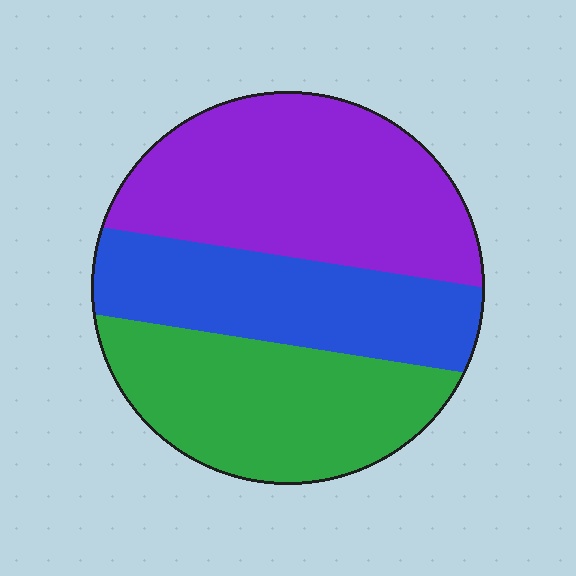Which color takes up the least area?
Blue, at roughly 30%.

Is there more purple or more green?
Purple.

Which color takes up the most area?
Purple, at roughly 40%.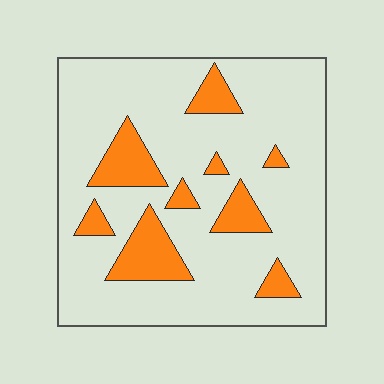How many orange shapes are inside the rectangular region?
9.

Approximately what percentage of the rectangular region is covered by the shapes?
Approximately 20%.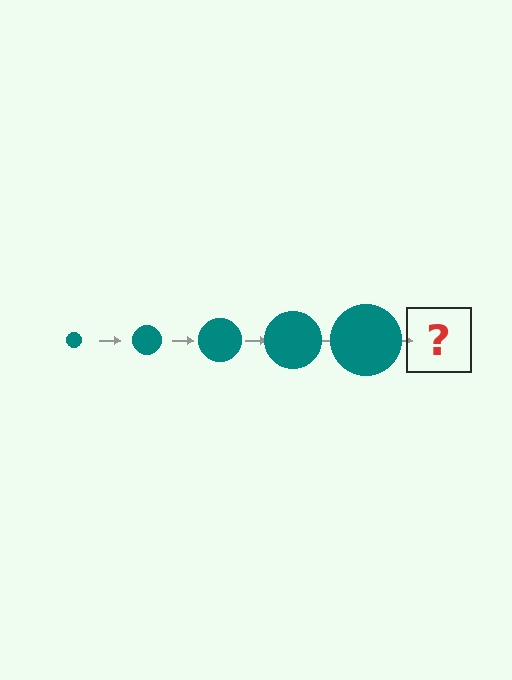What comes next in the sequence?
The next element should be a teal circle, larger than the previous one.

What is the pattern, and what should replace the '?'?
The pattern is that the circle gets progressively larger each step. The '?' should be a teal circle, larger than the previous one.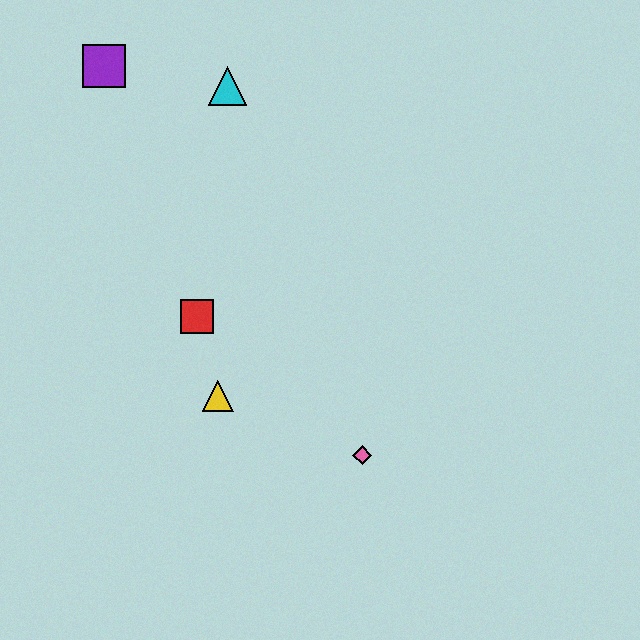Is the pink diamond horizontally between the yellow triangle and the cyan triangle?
No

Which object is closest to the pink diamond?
The yellow triangle is closest to the pink diamond.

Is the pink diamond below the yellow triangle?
Yes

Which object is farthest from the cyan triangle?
The pink diamond is farthest from the cyan triangle.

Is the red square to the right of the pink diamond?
No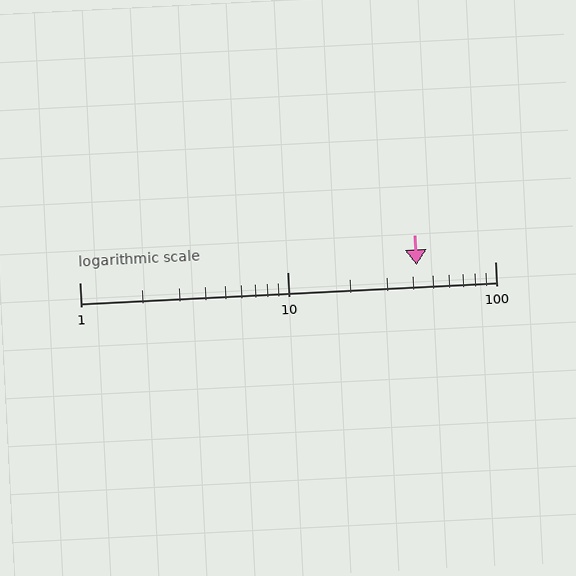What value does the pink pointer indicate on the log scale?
The pointer indicates approximately 42.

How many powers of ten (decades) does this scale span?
The scale spans 2 decades, from 1 to 100.